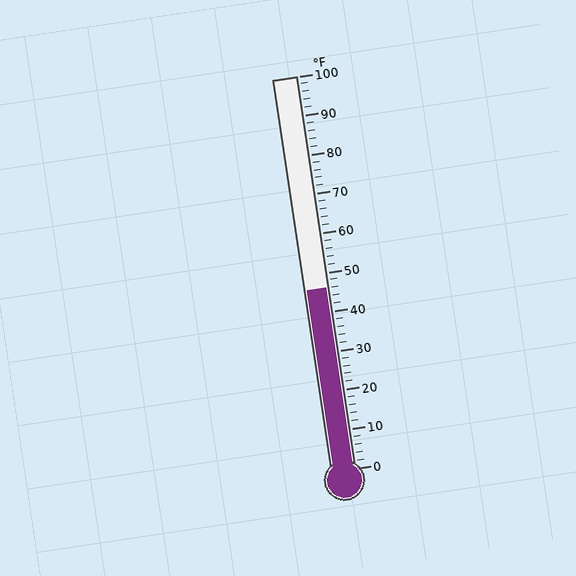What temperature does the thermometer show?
The thermometer shows approximately 46°F.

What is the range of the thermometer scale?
The thermometer scale ranges from 0°F to 100°F.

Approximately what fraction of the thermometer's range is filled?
The thermometer is filled to approximately 45% of its range.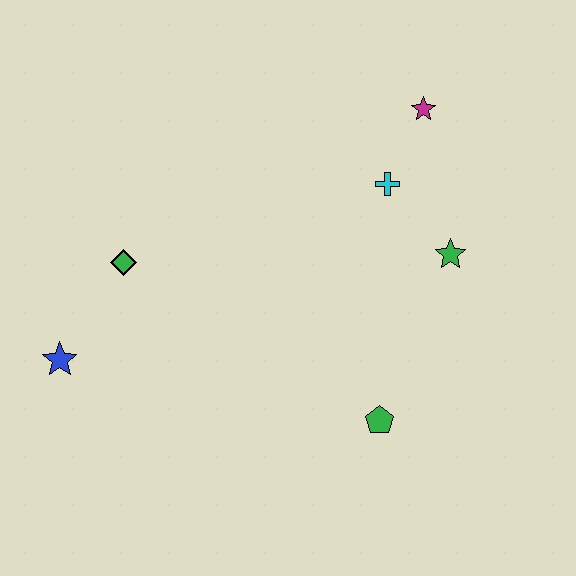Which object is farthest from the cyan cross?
The blue star is farthest from the cyan cross.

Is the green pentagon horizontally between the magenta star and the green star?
No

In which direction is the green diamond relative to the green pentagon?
The green diamond is to the left of the green pentagon.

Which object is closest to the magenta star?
The cyan cross is closest to the magenta star.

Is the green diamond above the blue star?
Yes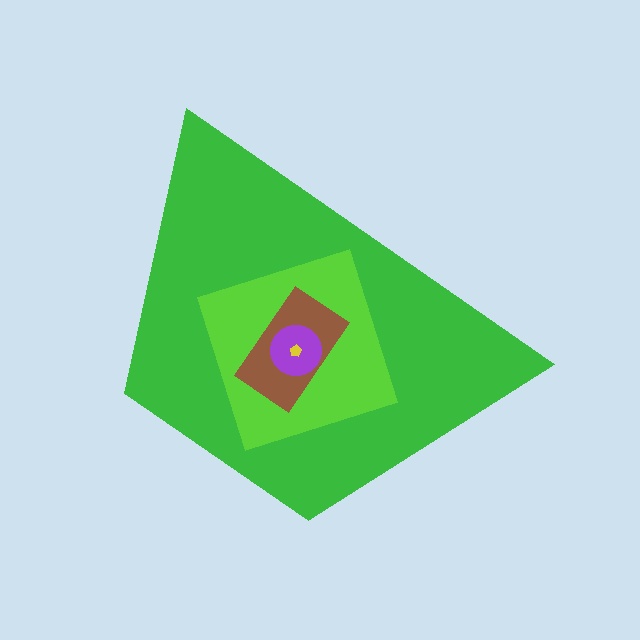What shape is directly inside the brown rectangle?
The purple circle.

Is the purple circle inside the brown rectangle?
Yes.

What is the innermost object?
The yellow pentagon.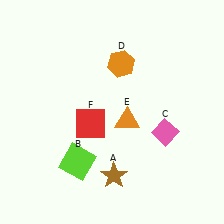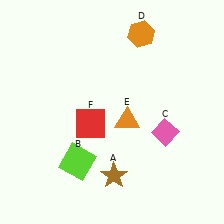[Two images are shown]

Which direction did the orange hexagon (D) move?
The orange hexagon (D) moved up.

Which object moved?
The orange hexagon (D) moved up.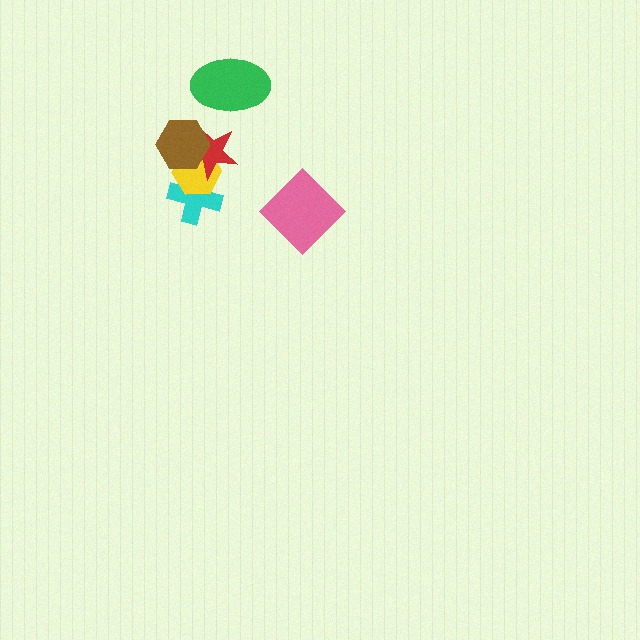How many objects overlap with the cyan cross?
2 objects overlap with the cyan cross.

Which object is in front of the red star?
The brown hexagon is in front of the red star.